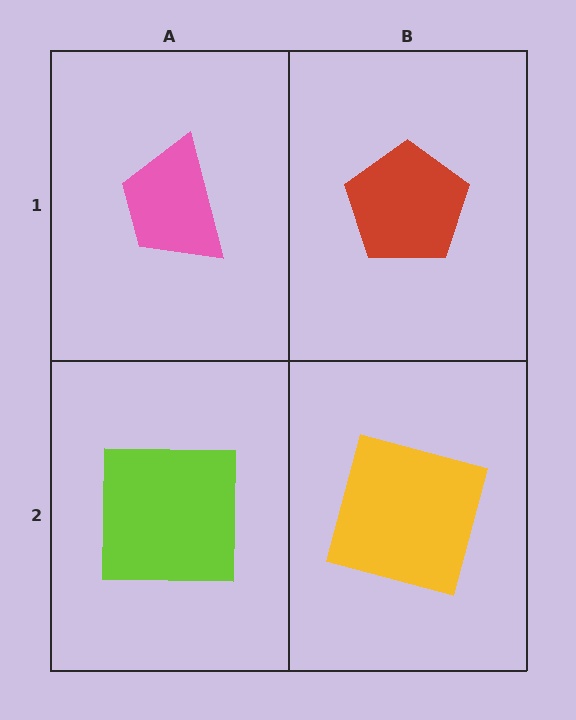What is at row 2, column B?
A yellow square.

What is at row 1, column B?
A red pentagon.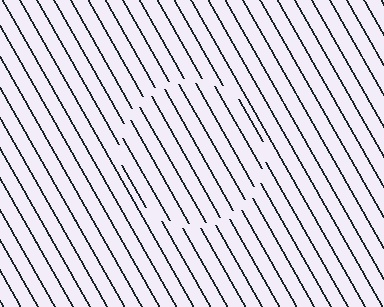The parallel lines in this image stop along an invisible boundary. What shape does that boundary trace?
An illusory circle. The interior of the shape contains the same grating, shifted by half a period — the contour is defined by the phase discontinuity where line-ends from the inner and outer gratings abut.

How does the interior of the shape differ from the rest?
The interior of the shape contains the same grating, shifted by half a period — the contour is defined by the phase discontinuity where line-ends from the inner and outer gratings abut.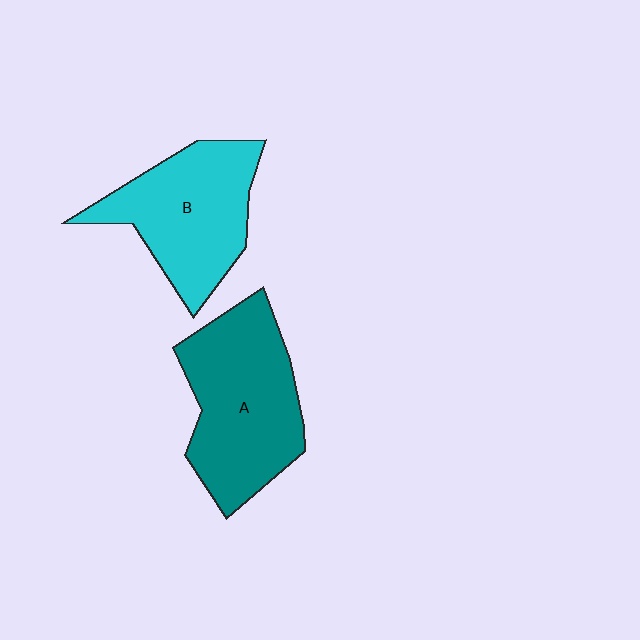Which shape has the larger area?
Shape A (teal).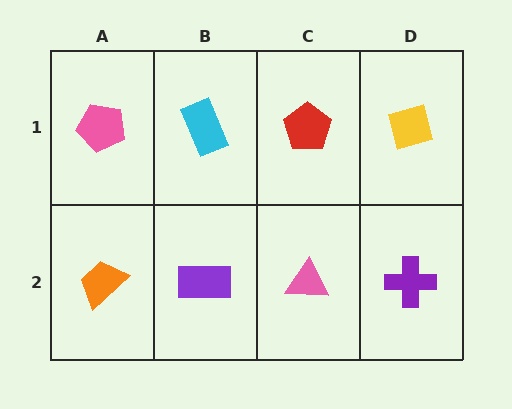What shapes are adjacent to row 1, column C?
A pink triangle (row 2, column C), a cyan rectangle (row 1, column B), a yellow diamond (row 1, column D).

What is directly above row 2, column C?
A red pentagon.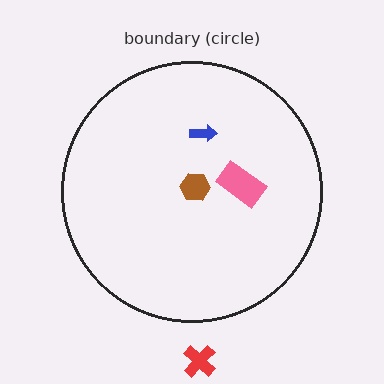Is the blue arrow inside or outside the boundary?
Inside.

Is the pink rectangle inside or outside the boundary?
Inside.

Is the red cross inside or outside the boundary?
Outside.